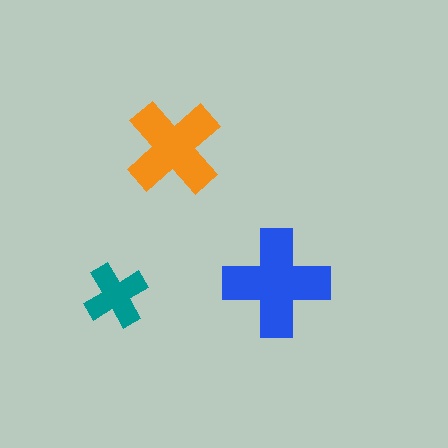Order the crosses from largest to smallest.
the blue one, the orange one, the teal one.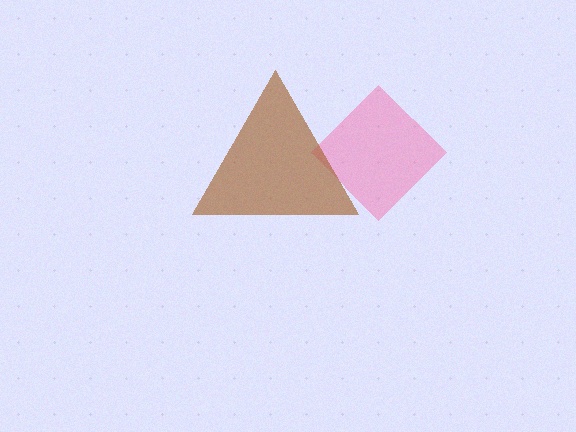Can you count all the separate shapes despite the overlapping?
Yes, there are 2 separate shapes.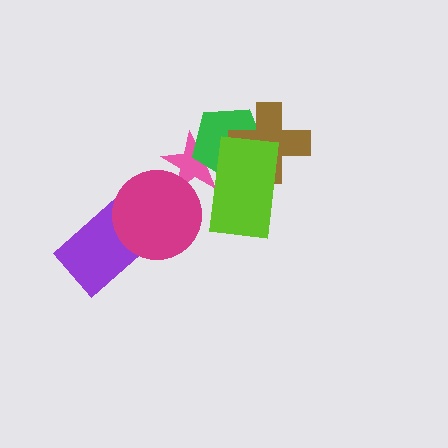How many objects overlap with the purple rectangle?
1 object overlaps with the purple rectangle.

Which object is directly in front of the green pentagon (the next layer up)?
The brown cross is directly in front of the green pentagon.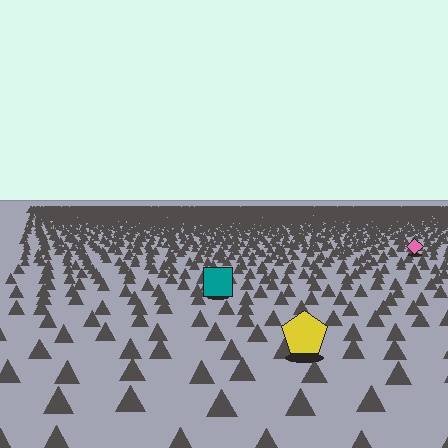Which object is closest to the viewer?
The yellow pentagon is closest. The texture marks near it are larger and more spread out.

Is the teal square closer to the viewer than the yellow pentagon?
No. The yellow pentagon is closer — you can tell from the texture gradient: the ground texture is coarser near it.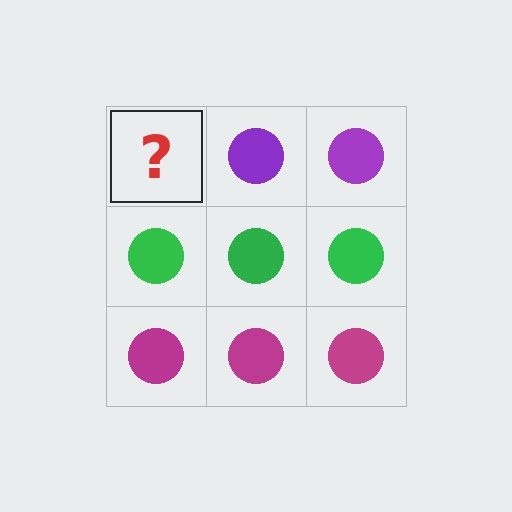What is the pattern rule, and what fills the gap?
The rule is that each row has a consistent color. The gap should be filled with a purple circle.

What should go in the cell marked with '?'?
The missing cell should contain a purple circle.